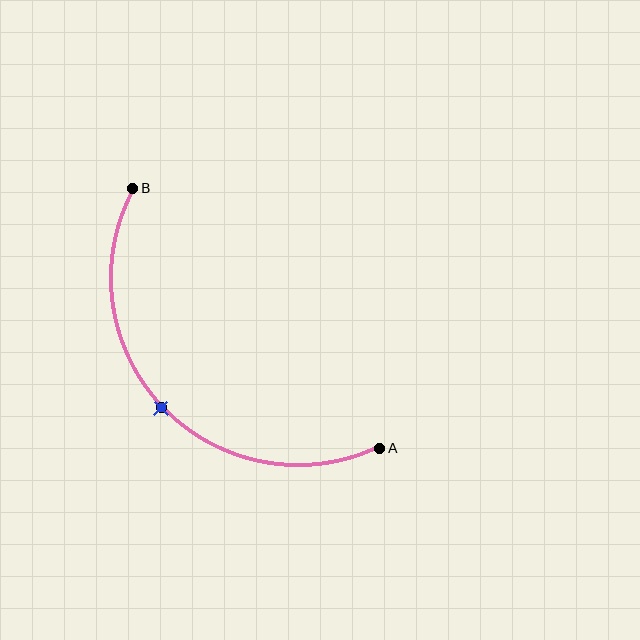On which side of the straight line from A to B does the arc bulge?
The arc bulges below and to the left of the straight line connecting A and B.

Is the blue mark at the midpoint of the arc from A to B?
Yes. The blue mark lies on the arc at equal arc-length from both A and B — it is the arc midpoint.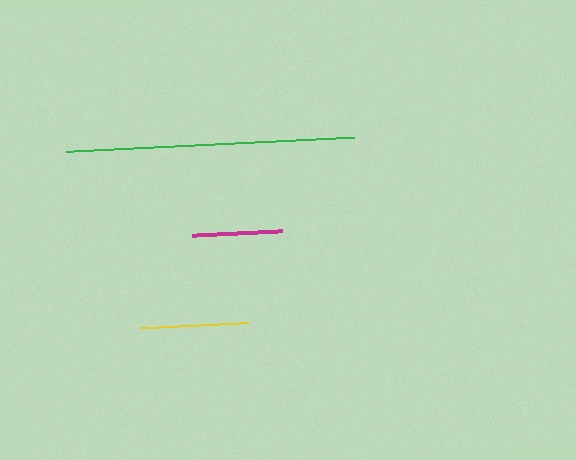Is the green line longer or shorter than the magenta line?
The green line is longer than the magenta line.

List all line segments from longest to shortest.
From longest to shortest: green, yellow, magenta.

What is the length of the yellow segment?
The yellow segment is approximately 108 pixels long.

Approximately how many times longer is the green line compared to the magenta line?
The green line is approximately 3.2 times the length of the magenta line.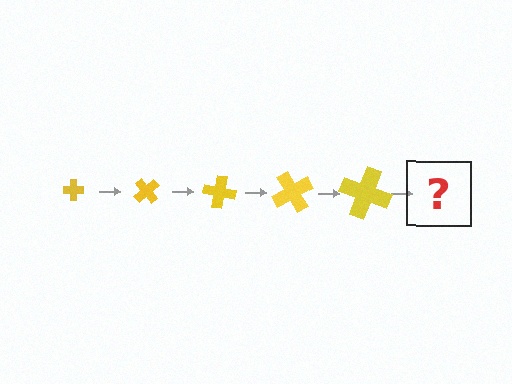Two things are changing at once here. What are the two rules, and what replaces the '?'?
The two rules are that the cross grows larger each step and it rotates 50 degrees each step. The '?' should be a cross, larger than the previous one and rotated 250 degrees from the start.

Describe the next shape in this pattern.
It should be a cross, larger than the previous one and rotated 250 degrees from the start.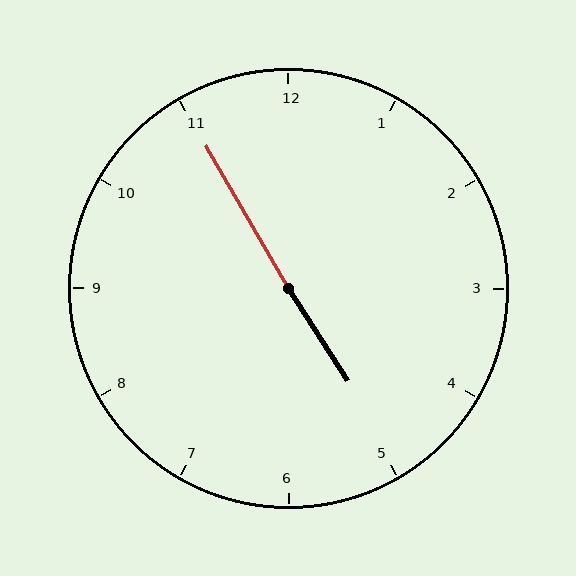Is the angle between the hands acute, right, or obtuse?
It is obtuse.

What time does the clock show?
4:55.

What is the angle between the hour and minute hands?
Approximately 178 degrees.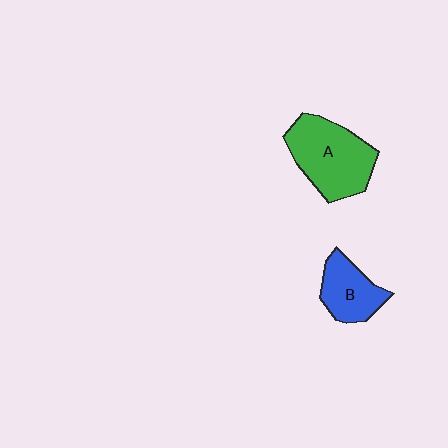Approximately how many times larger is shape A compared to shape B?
Approximately 1.7 times.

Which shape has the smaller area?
Shape B (blue).